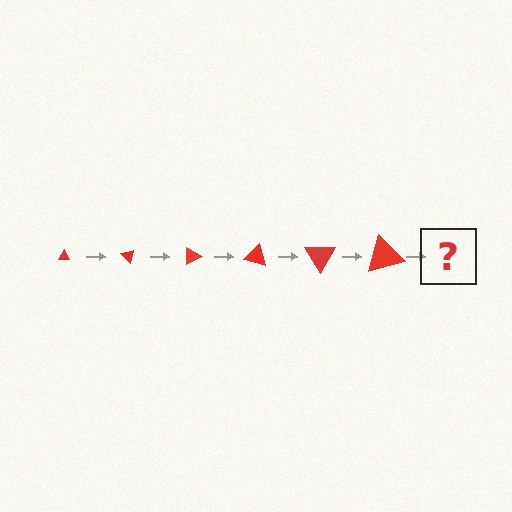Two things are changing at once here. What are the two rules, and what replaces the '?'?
The two rules are that the triangle grows larger each step and it rotates 45 degrees each step. The '?' should be a triangle, larger than the previous one and rotated 270 degrees from the start.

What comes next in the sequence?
The next element should be a triangle, larger than the previous one and rotated 270 degrees from the start.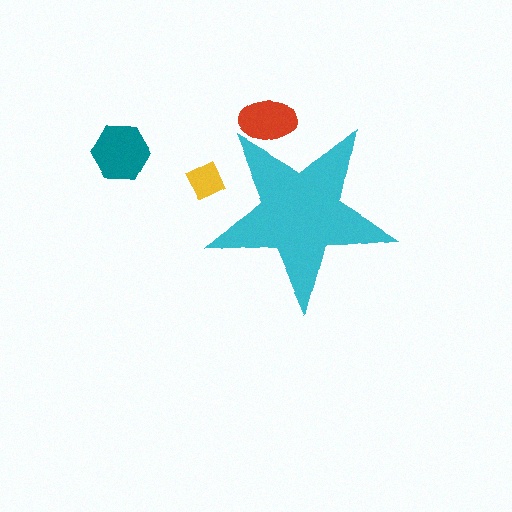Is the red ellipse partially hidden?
Yes, the red ellipse is partially hidden behind the cyan star.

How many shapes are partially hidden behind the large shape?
2 shapes are partially hidden.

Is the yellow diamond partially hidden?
Yes, the yellow diamond is partially hidden behind the cyan star.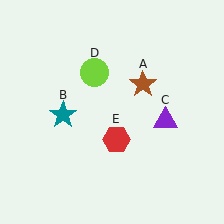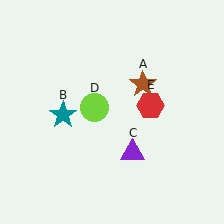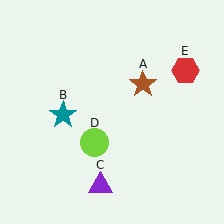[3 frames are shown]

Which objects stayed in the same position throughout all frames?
Brown star (object A) and teal star (object B) remained stationary.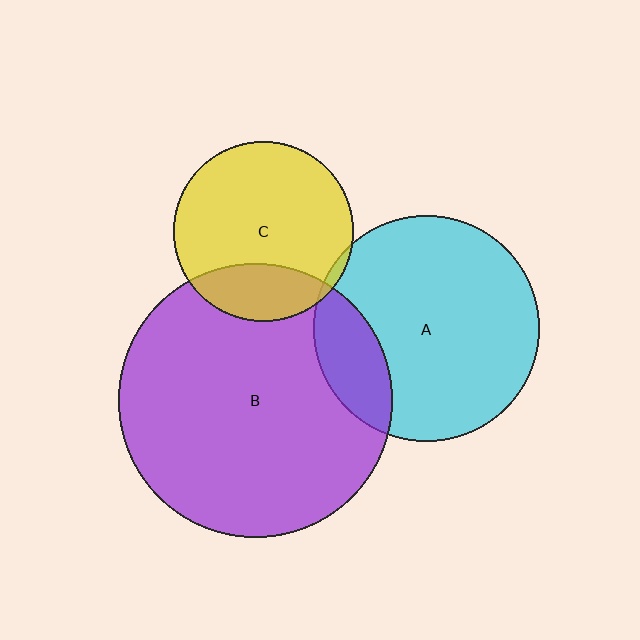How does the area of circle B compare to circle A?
Approximately 1.5 times.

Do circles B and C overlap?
Yes.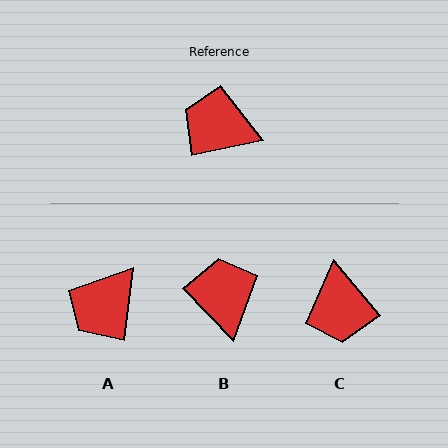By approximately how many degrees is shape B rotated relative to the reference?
Approximately 58 degrees clockwise.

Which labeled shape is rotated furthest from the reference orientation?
C, about 118 degrees away.